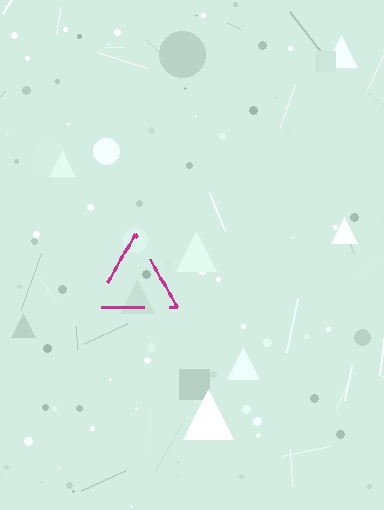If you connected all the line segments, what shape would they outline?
They would outline a triangle.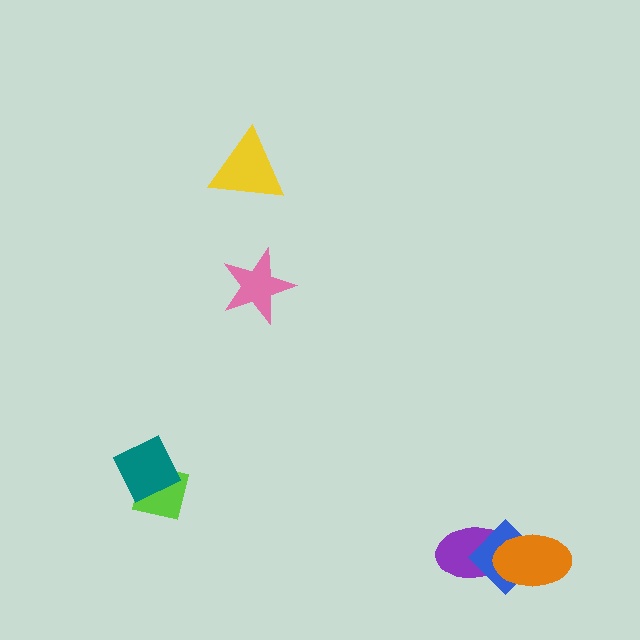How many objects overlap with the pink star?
0 objects overlap with the pink star.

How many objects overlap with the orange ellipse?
2 objects overlap with the orange ellipse.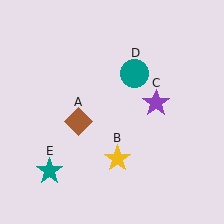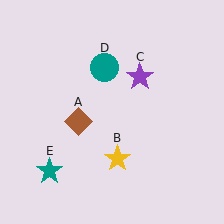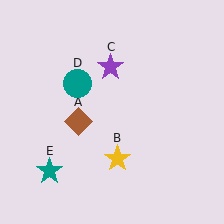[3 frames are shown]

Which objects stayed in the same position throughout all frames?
Brown diamond (object A) and yellow star (object B) and teal star (object E) remained stationary.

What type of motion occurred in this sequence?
The purple star (object C), teal circle (object D) rotated counterclockwise around the center of the scene.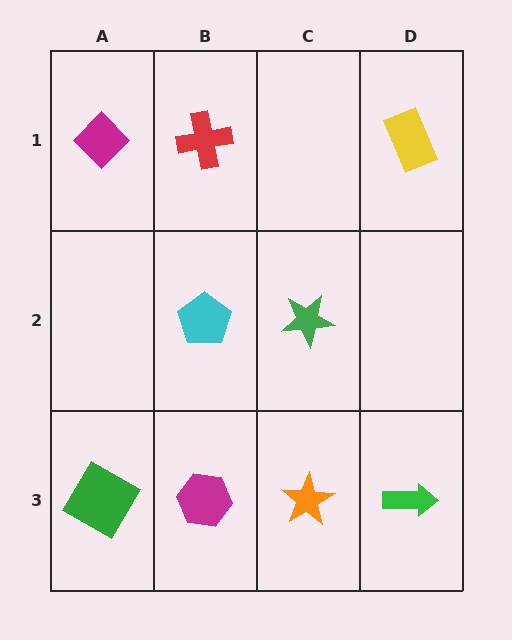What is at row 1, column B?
A red cross.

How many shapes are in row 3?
4 shapes.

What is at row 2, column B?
A cyan pentagon.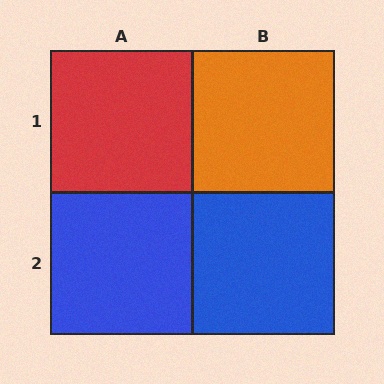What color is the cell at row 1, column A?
Red.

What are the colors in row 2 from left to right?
Blue, blue.